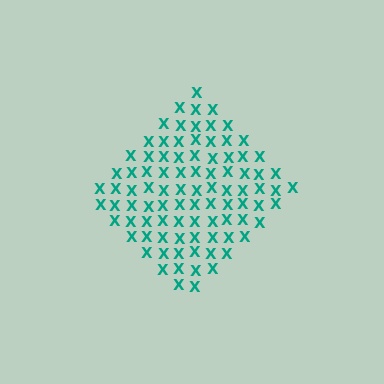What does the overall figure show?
The overall figure shows a diamond.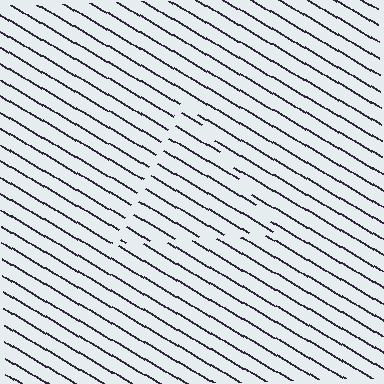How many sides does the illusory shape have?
3 sides — the line-ends trace a triangle.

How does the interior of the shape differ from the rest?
The interior of the shape contains the same grating, shifted by half a period — the contour is defined by the phase discontinuity where line-ends from the inner and outer gratings abut.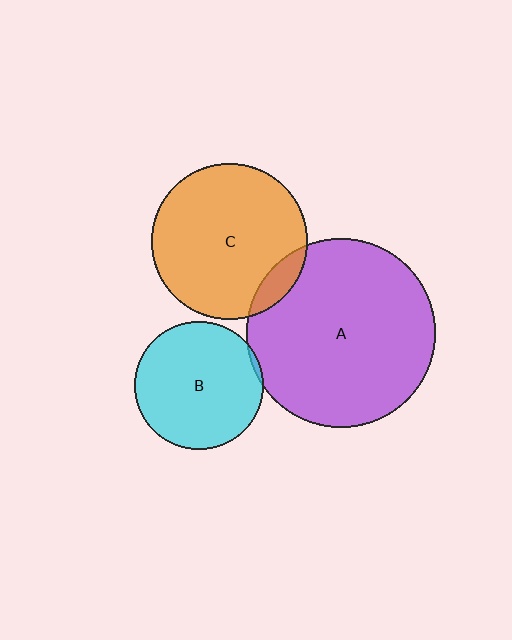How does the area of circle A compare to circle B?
Approximately 2.1 times.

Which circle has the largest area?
Circle A (purple).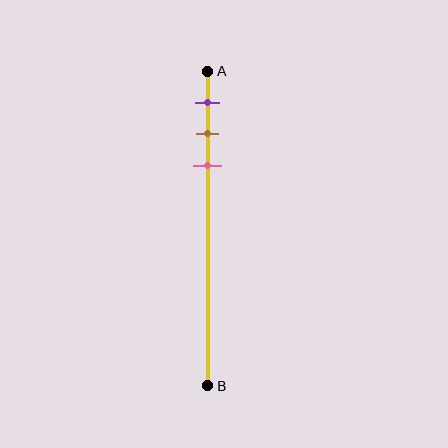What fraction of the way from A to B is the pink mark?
The pink mark is approximately 30% (0.3) of the way from A to B.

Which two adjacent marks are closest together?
The brown and pink marks are the closest adjacent pair.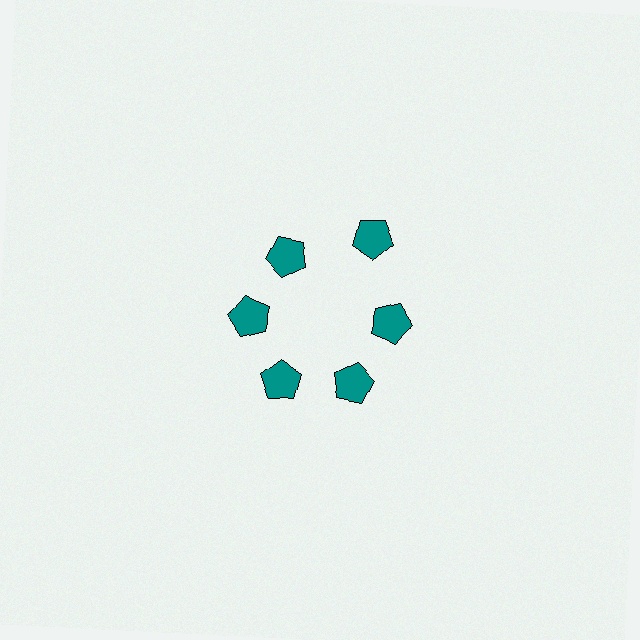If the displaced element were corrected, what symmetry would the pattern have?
It would have 6-fold rotational symmetry — the pattern would map onto itself every 60 degrees.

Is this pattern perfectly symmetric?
No. The 6 teal pentagons are arranged in a ring, but one element near the 1 o'clock position is pushed outward from the center, breaking the 6-fold rotational symmetry.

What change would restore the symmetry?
The symmetry would be restored by moving it inward, back onto the ring so that all 6 pentagons sit at equal angles and equal distance from the center.